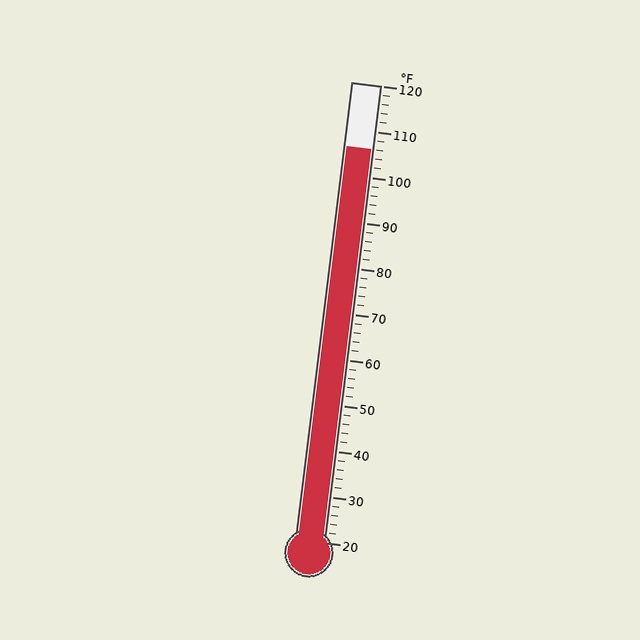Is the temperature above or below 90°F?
The temperature is above 90°F.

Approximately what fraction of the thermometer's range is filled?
The thermometer is filled to approximately 85% of its range.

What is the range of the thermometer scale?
The thermometer scale ranges from 20°F to 120°F.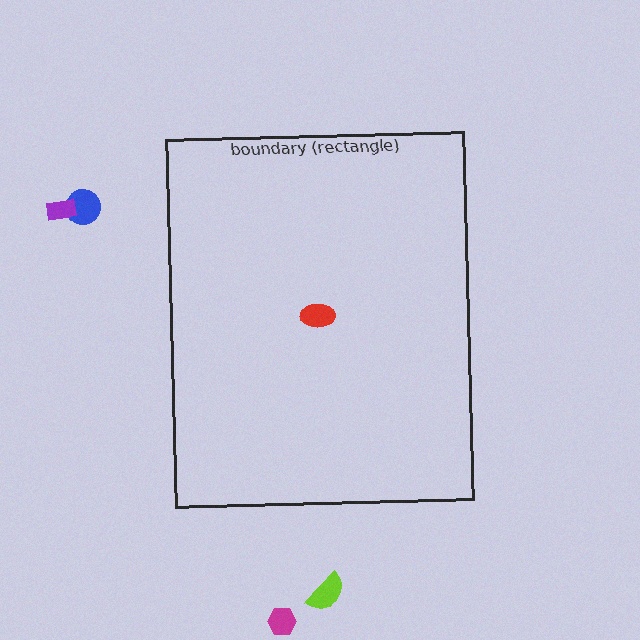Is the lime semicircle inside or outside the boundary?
Outside.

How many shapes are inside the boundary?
1 inside, 4 outside.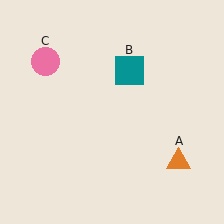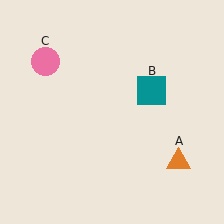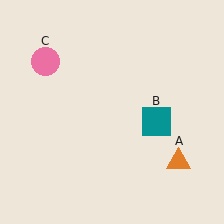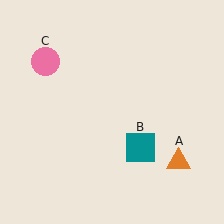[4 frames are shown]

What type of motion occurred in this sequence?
The teal square (object B) rotated clockwise around the center of the scene.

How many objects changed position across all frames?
1 object changed position: teal square (object B).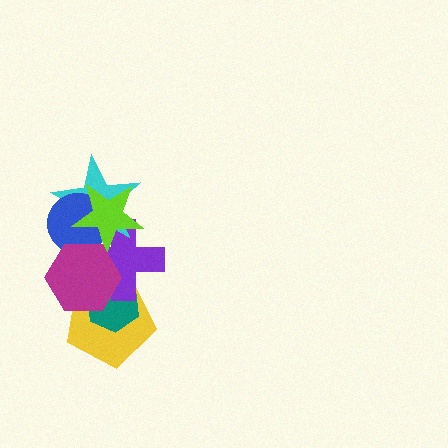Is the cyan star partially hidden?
Yes, it is partially covered by another shape.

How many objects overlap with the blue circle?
4 objects overlap with the blue circle.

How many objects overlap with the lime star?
4 objects overlap with the lime star.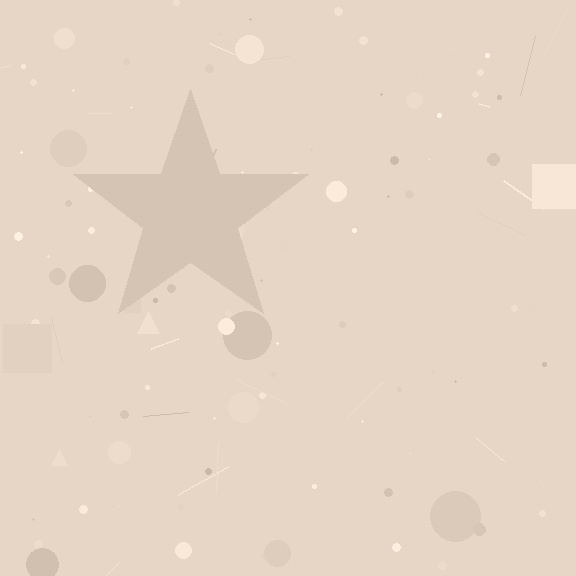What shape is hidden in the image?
A star is hidden in the image.